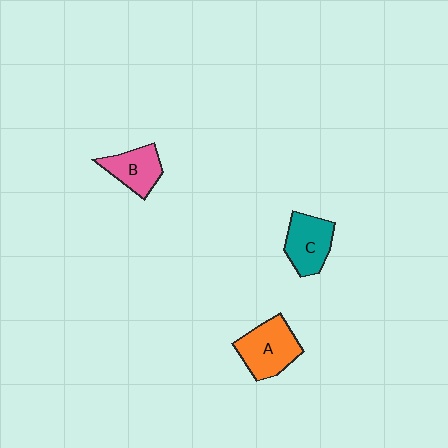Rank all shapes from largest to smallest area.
From largest to smallest: A (orange), C (teal), B (pink).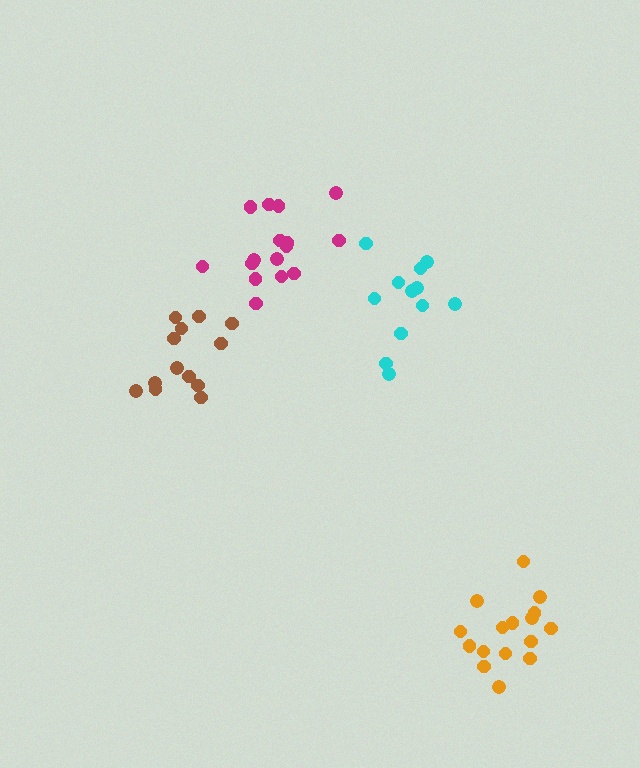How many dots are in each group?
Group 1: 16 dots, Group 2: 12 dots, Group 3: 13 dots, Group 4: 16 dots (57 total).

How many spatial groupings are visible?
There are 4 spatial groupings.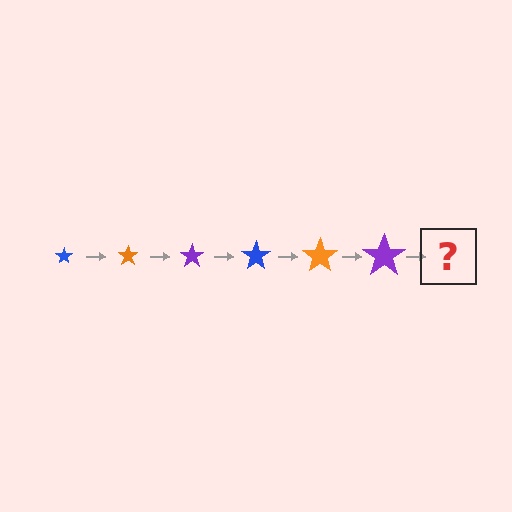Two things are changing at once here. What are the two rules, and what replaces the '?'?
The two rules are that the star grows larger each step and the color cycles through blue, orange, and purple. The '?' should be a blue star, larger than the previous one.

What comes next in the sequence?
The next element should be a blue star, larger than the previous one.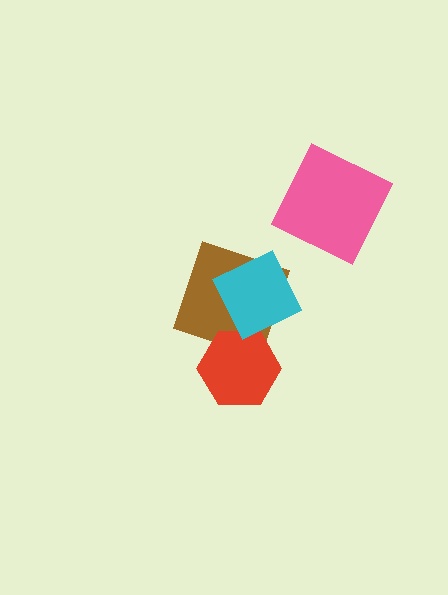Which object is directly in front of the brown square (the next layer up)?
The red hexagon is directly in front of the brown square.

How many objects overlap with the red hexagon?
2 objects overlap with the red hexagon.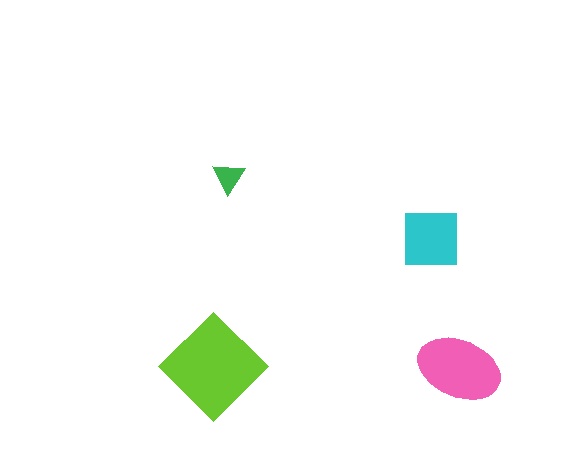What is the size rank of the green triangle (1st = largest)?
4th.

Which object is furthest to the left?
The lime diamond is leftmost.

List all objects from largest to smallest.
The lime diamond, the pink ellipse, the cyan square, the green triangle.